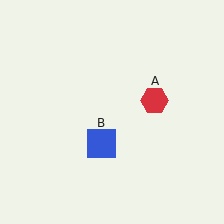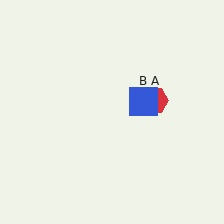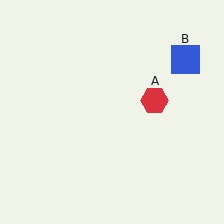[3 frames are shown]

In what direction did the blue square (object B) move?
The blue square (object B) moved up and to the right.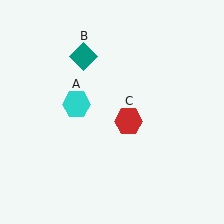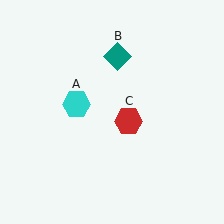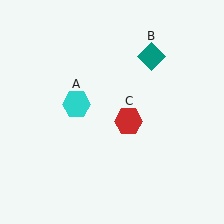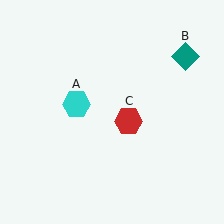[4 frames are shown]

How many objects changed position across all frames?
1 object changed position: teal diamond (object B).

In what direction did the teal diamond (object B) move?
The teal diamond (object B) moved right.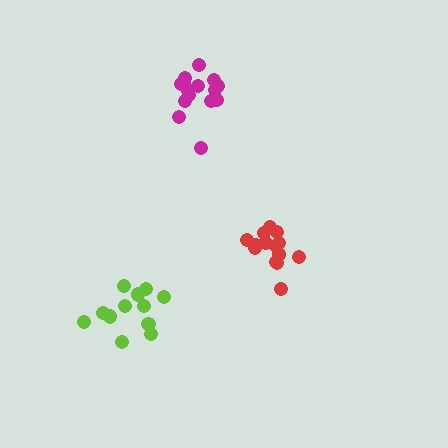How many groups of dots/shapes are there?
There are 3 groups.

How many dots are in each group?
Group 1: 12 dots, Group 2: 14 dots, Group 3: 15 dots (41 total).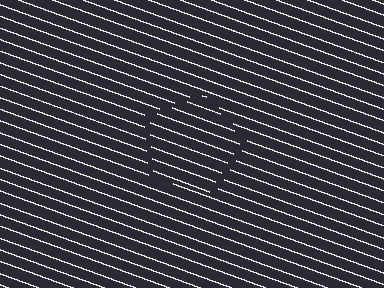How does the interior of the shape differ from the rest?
The interior of the shape contains the same grating, shifted by half a period — the contour is defined by the phase discontinuity where line-ends from the inner and outer gratings abut.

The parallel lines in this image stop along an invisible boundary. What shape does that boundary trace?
An illusory pentagon. The interior of the shape contains the same grating, shifted by half a period — the contour is defined by the phase discontinuity where line-ends from the inner and outer gratings abut.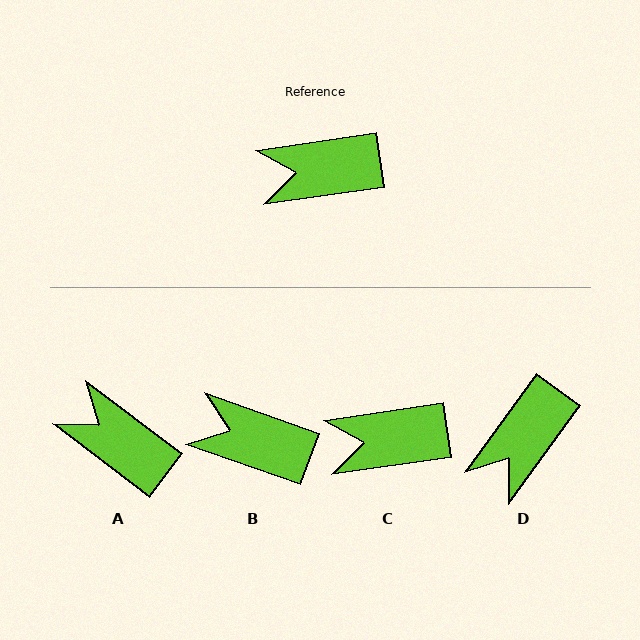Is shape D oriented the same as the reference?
No, it is off by about 46 degrees.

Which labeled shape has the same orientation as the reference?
C.